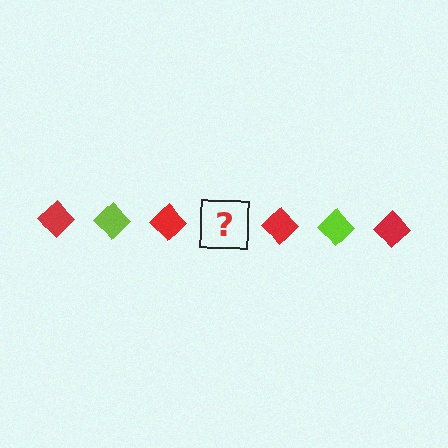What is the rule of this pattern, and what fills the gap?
The rule is that the pattern cycles through red, lime diamonds. The gap should be filled with a lime diamond.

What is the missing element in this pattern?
The missing element is a lime diamond.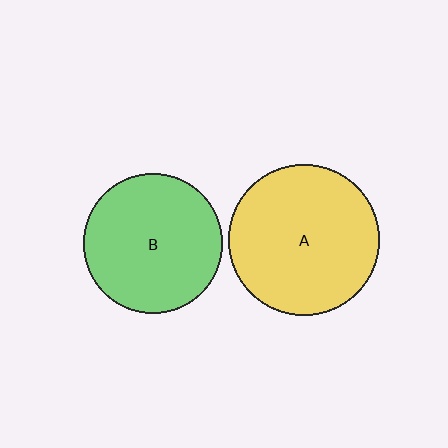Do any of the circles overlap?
No, none of the circles overlap.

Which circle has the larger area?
Circle A (yellow).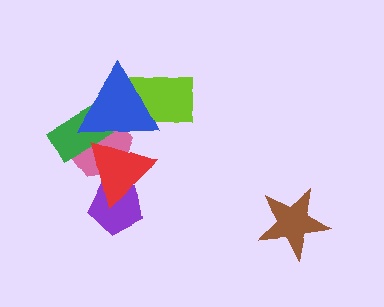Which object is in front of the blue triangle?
The red triangle is in front of the blue triangle.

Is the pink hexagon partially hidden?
Yes, it is partially covered by another shape.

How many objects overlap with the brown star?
0 objects overlap with the brown star.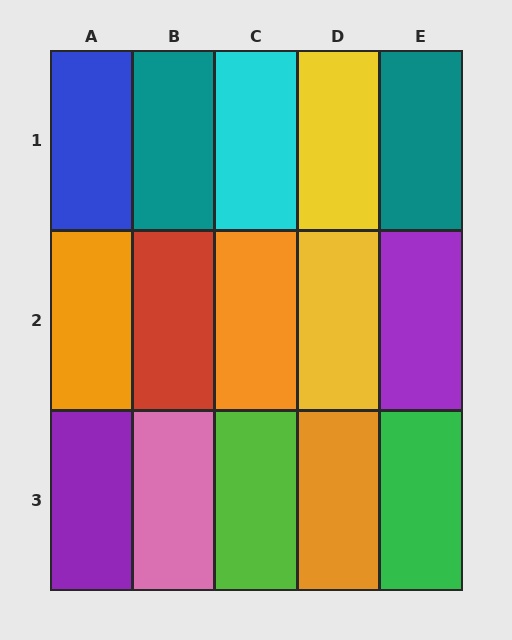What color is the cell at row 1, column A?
Blue.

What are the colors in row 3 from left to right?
Purple, pink, lime, orange, green.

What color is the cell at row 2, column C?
Orange.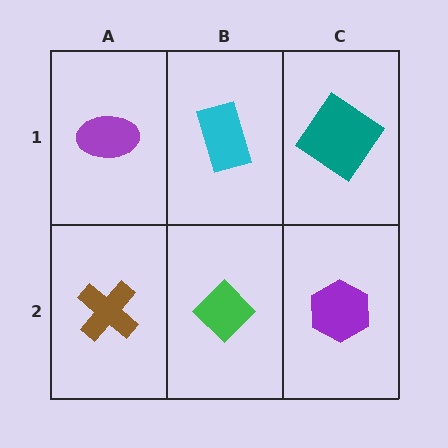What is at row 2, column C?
A purple hexagon.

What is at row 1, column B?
A cyan rectangle.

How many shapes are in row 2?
3 shapes.